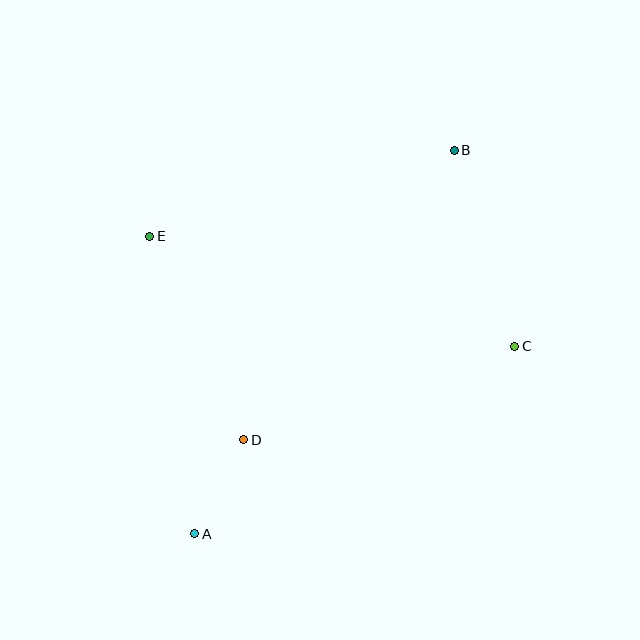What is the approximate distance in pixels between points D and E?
The distance between D and E is approximately 224 pixels.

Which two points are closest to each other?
Points A and D are closest to each other.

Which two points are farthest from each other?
Points A and B are farthest from each other.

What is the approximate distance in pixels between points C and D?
The distance between C and D is approximately 287 pixels.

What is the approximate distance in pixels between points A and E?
The distance between A and E is approximately 301 pixels.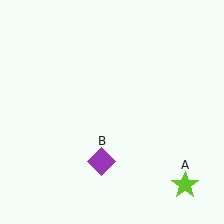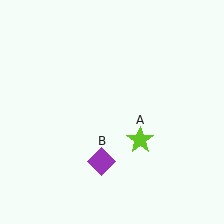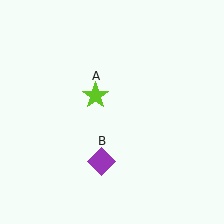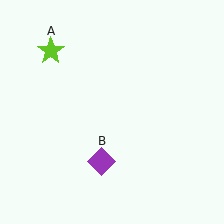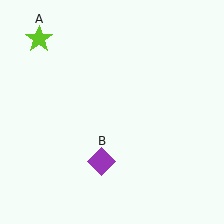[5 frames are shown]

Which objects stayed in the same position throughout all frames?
Purple diamond (object B) remained stationary.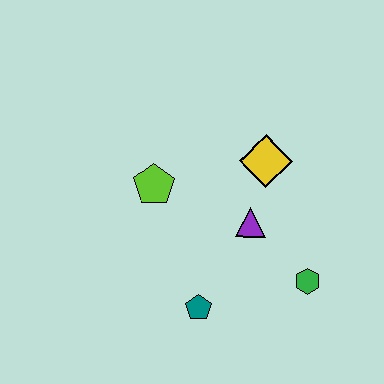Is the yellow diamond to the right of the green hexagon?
No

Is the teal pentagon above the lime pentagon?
No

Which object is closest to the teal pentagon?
The purple triangle is closest to the teal pentagon.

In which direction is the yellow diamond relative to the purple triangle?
The yellow diamond is above the purple triangle.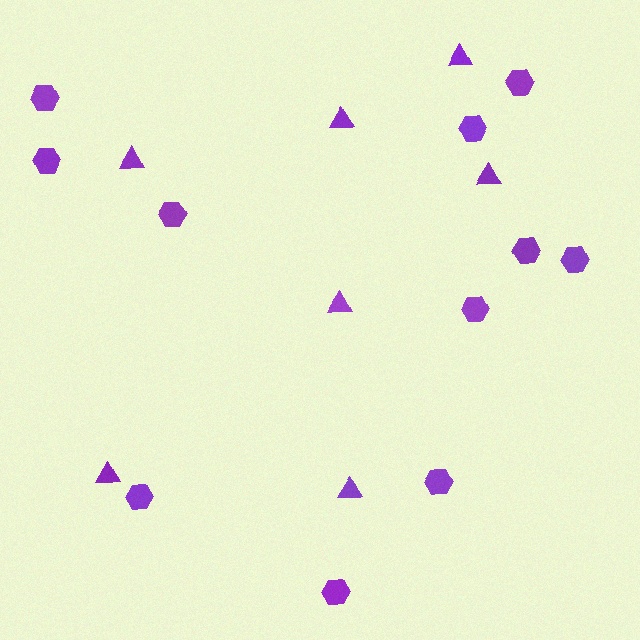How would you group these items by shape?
There are 2 groups: one group of hexagons (11) and one group of triangles (7).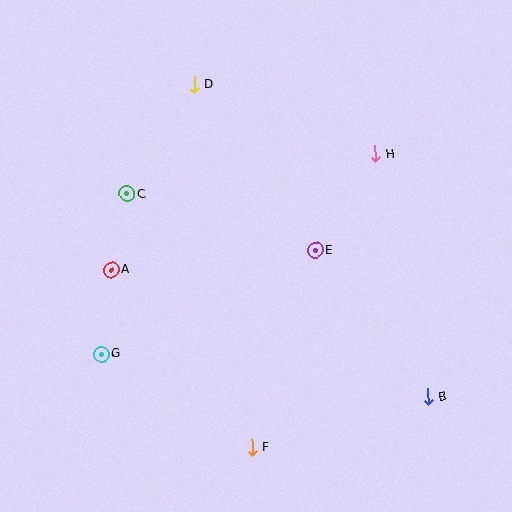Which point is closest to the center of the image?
Point E at (315, 250) is closest to the center.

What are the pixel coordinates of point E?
Point E is at (315, 250).